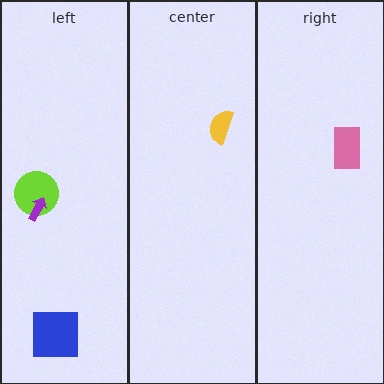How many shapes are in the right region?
1.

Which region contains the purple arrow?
The left region.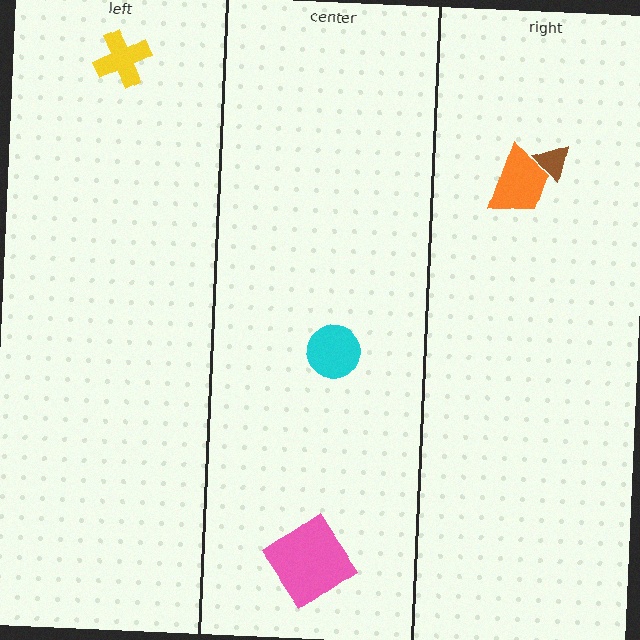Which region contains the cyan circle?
The center region.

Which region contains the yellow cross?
The left region.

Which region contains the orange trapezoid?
The right region.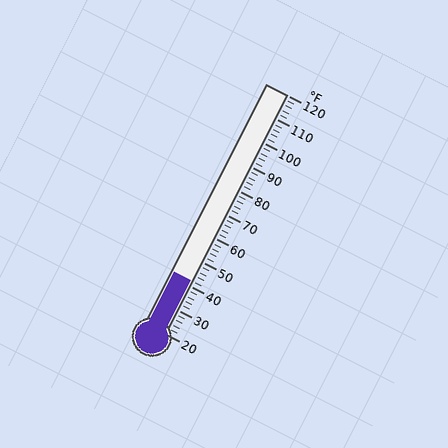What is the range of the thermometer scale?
The thermometer scale ranges from 20°F to 120°F.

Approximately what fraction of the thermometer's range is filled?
The thermometer is filled to approximately 20% of its range.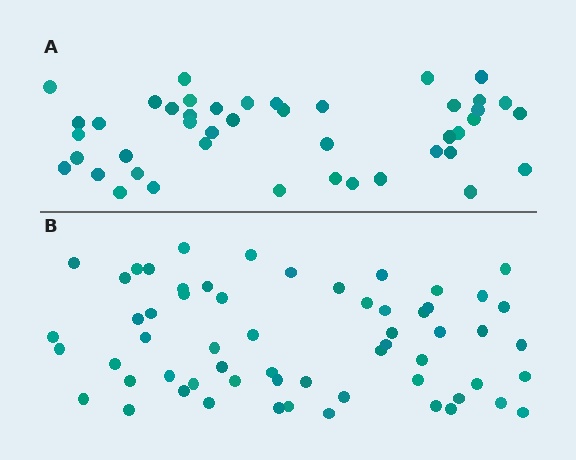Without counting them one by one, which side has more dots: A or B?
Region B (the bottom region) has more dots.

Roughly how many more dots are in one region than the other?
Region B has approximately 15 more dots than region A.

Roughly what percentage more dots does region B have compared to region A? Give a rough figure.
About 35% more.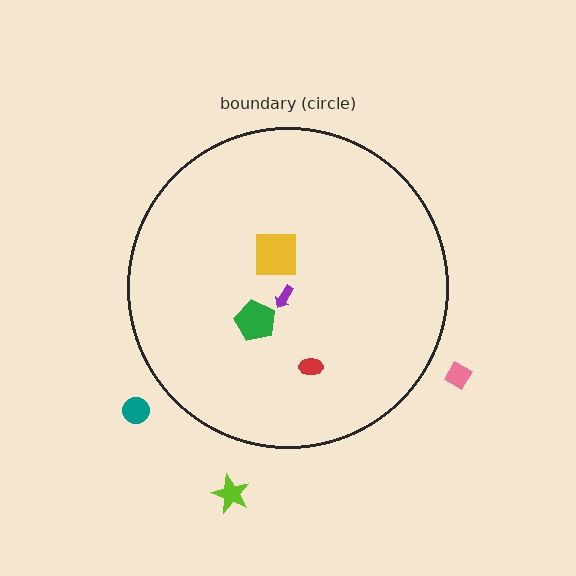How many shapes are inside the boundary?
4 inside, 3 outside.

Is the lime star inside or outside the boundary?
Outside.